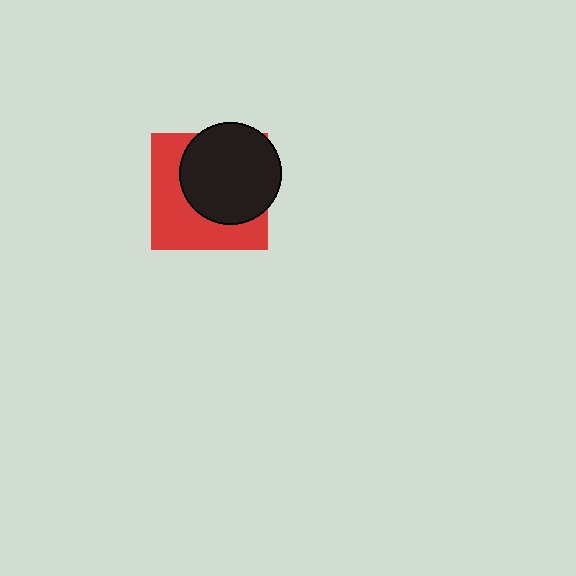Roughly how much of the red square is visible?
About half of it is visible (roughly 47%).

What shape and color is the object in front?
The object in front is a black circle.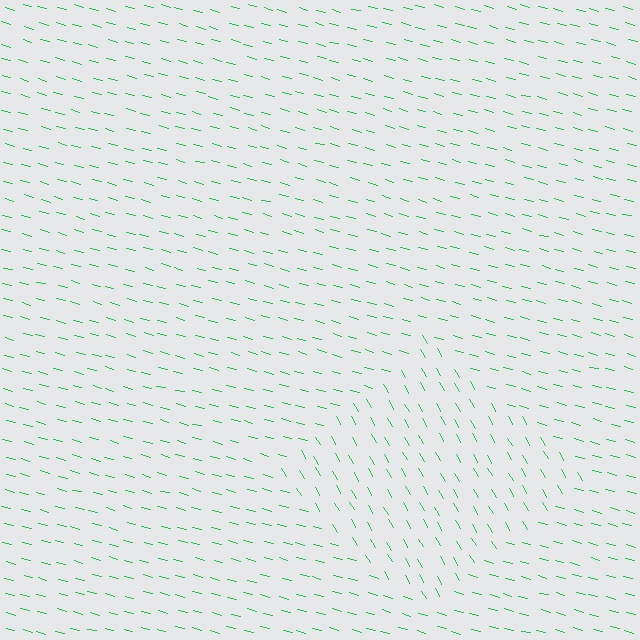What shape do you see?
I see a diamond.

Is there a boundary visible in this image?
Yes, there is a texture boundary formed by a change in line orientation.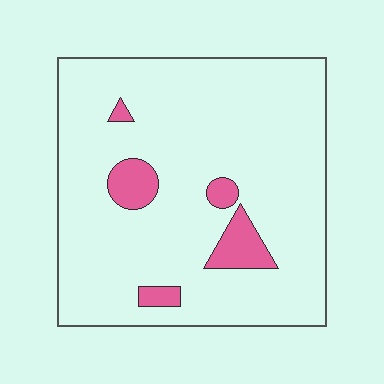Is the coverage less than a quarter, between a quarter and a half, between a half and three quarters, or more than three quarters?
Less than a quarter.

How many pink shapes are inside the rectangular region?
5.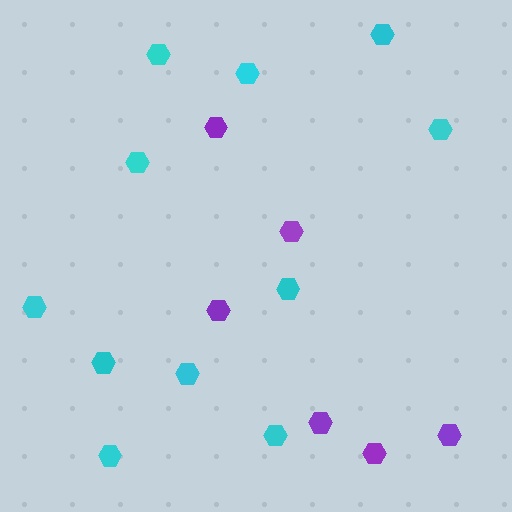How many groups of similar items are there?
There are 2 groups: one group of purple hexagons (6) and one group of cyan hexagons (11).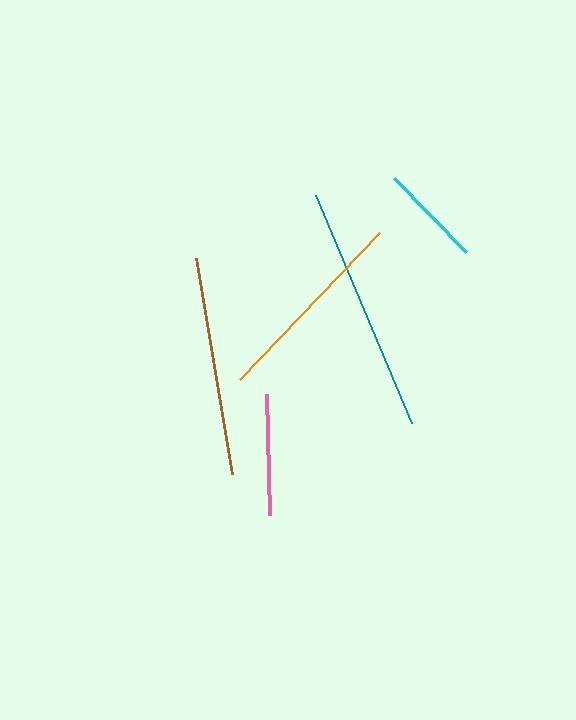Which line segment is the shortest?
The cyan line is the shortest at approximately 104 pixels.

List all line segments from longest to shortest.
From longest to shortest: teal, brown, orange, pink, cyan.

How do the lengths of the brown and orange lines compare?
The brown and orange lines are approximately the same length.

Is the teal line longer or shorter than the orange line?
The teal line is longer than the orange line.